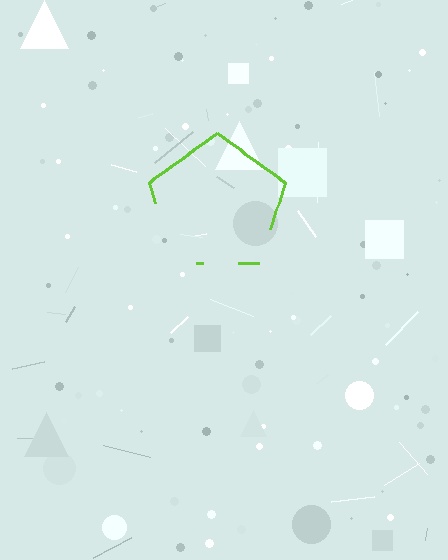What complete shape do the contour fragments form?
The contour fragments form a pentagon.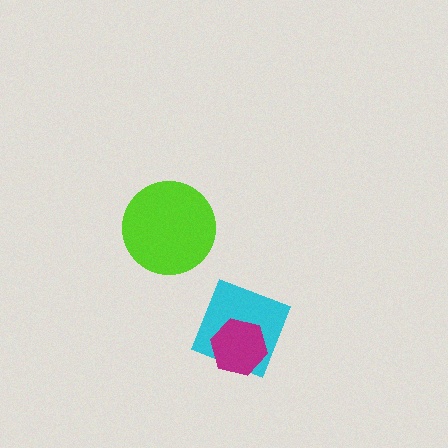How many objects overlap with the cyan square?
1 object overlaps with the cyan square.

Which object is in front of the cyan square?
The magenta hexagon is in front of the cyan square.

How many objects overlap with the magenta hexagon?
1 object overlaps with the magenta hexagon.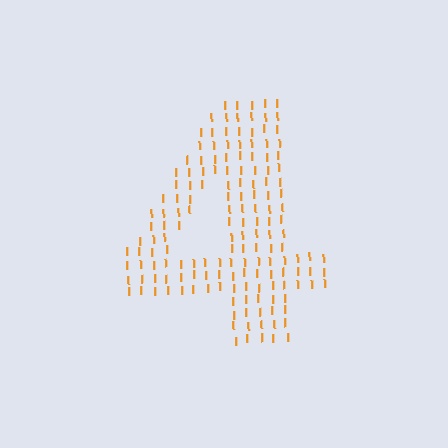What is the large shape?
The large shape is the digit 4.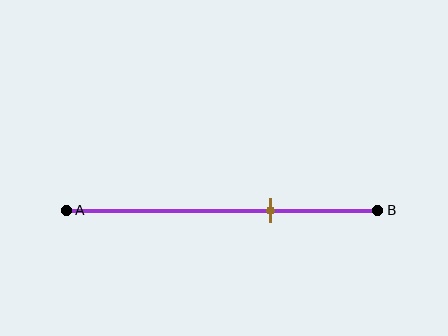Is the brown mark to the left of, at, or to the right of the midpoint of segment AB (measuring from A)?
The brown mark is to the right of the midpoint of segment AB.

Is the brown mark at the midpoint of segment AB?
No, the mark is at about 65% from A, not at the 50% midpoint.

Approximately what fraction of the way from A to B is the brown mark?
The brown mark is approximately 65% of the way from A to B.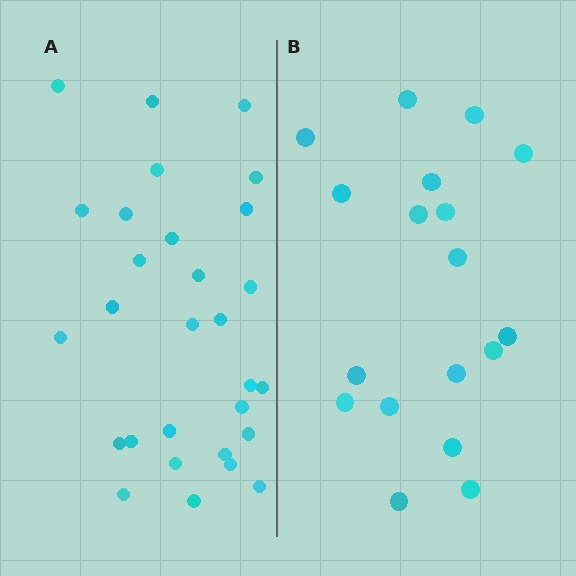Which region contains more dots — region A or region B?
Region A (the left region) has more dots.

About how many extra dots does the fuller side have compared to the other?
Region A has roughly 12 or so more dots than region B.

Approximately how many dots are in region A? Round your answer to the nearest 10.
About 30 dots. (The exact count is 29, which rounds to 30.)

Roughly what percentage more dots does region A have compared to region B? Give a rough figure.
About 60% more.